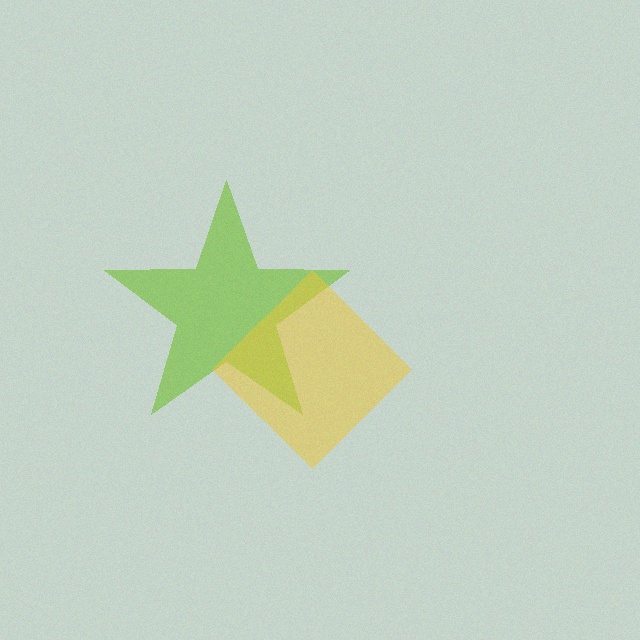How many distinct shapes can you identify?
There are 2 distinct shapes: a lime star, a yellow diamond.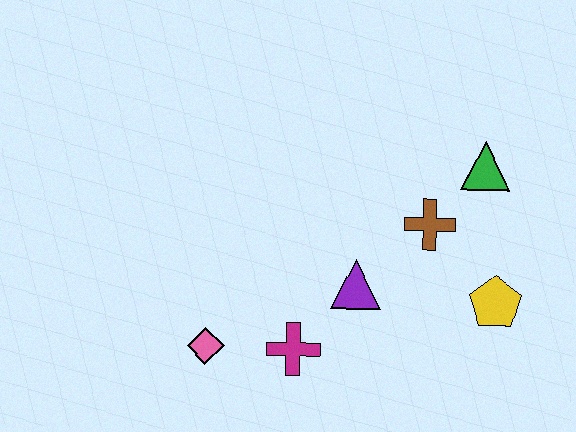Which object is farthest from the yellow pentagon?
The pink diamond is farthest from the yellow pentagon.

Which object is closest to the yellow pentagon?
The brown cross is closest to the yellow pentagon.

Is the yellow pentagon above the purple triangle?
No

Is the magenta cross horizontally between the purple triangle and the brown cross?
No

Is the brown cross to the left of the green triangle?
Yes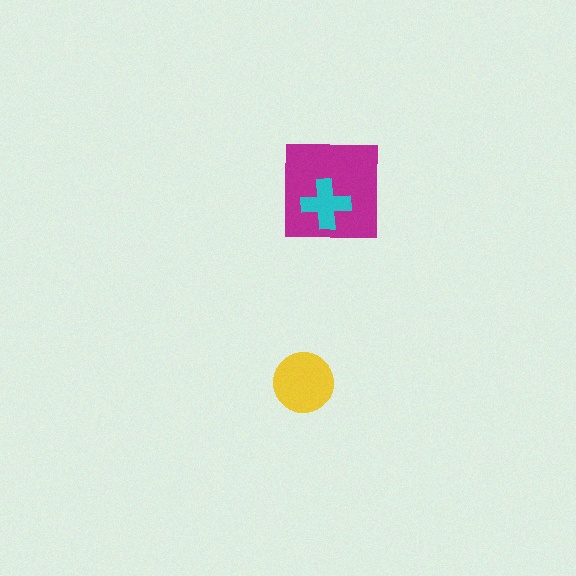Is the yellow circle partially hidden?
No, no other shape covers it.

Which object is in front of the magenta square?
The cyan cross is in front of the magenta square.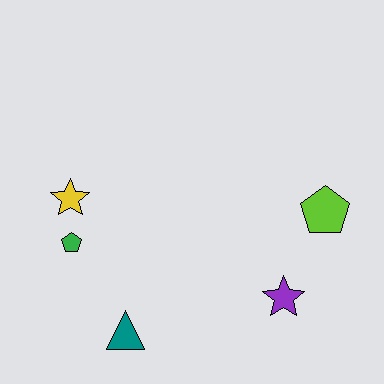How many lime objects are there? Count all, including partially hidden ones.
There is 1 lime object.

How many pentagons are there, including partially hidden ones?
There are 2 pentagons.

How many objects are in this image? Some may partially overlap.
There are 5 objects.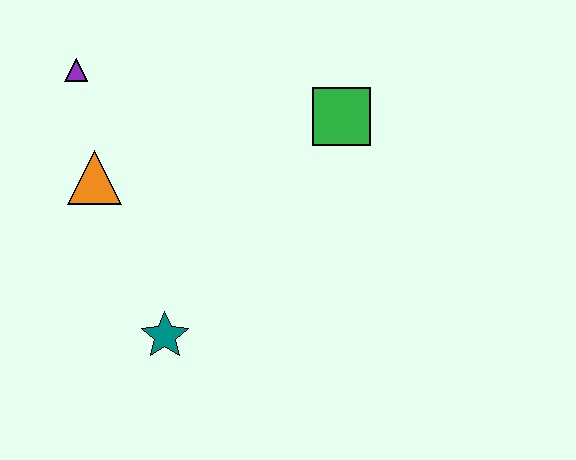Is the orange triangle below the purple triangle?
Yes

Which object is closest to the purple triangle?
The orange triangle is closest to the purple triangle.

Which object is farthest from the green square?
The teal star is farthest from the green square.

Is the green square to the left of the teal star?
No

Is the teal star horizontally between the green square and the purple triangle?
Yes